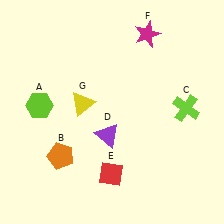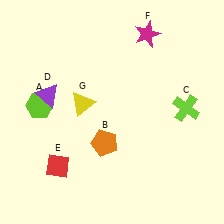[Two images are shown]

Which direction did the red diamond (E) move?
The red diamond (E) moved left.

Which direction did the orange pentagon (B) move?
The orange pentagon (B) moved right.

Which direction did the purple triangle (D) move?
The purple triangle (D) moved left.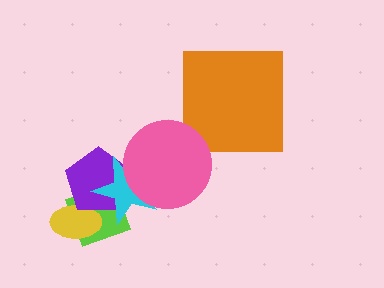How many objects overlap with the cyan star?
3 objects overlap with the cyan star.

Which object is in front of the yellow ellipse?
The purple pentagon is in front of the yellow ellipse.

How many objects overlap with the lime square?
3 objects overlap with the lime square.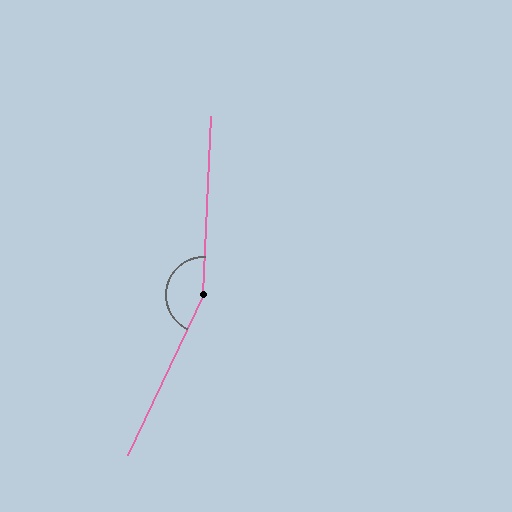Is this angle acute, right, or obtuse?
It is obtuse.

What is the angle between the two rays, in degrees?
Approximately 157 degrees.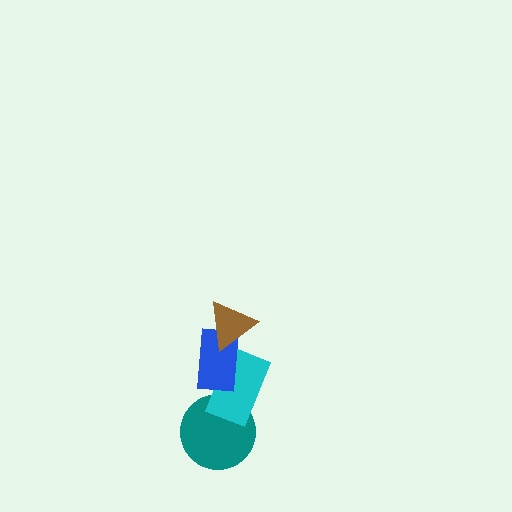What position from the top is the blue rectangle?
The blue rectangle is 2nd from the top.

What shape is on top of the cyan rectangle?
The blue rectangle is on top of the cyan rectangle.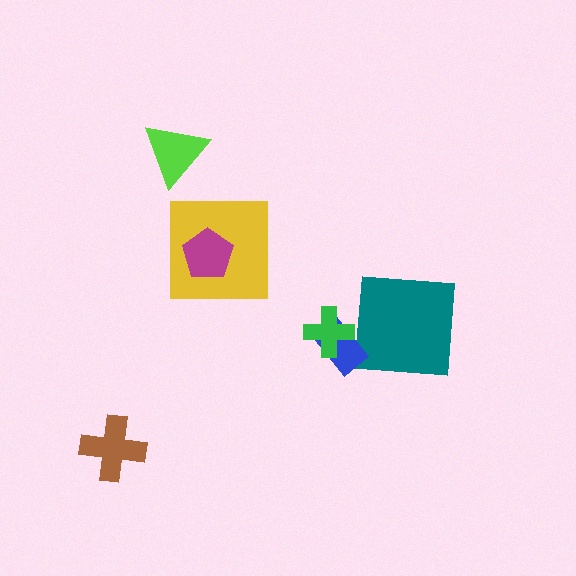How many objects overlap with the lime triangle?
0 objects overlap with the lime triangle.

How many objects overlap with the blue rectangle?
1 object overlaps with the blue rectangle.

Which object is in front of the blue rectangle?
The green cross is in front of the blue rectangle.